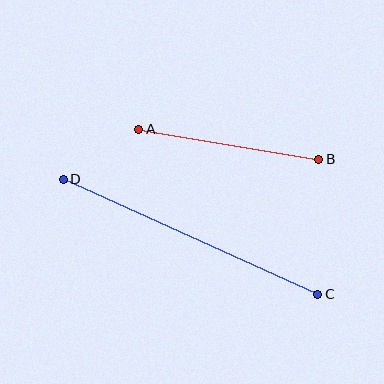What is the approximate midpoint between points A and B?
The midpoint is at approximately (229, 144) pixels.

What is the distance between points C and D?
The distance is approximately 279 pixels.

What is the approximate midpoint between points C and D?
The midpoint is at approximately (190, 237) pixels.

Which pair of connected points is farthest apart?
Points C and D are farthest apart.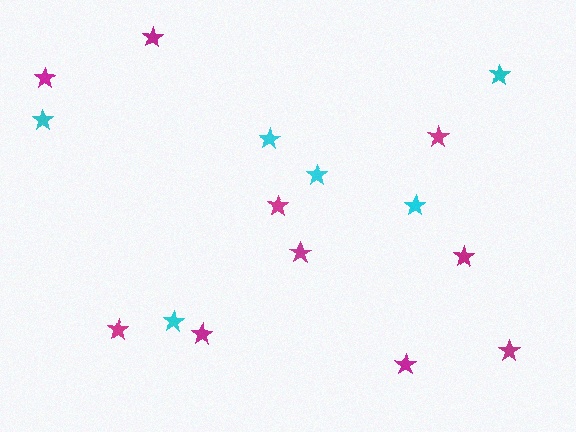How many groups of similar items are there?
There are 2 groups: one group of magenta stars (10) and one group of cyan stars (6).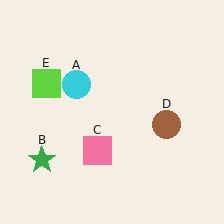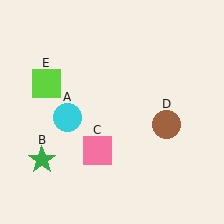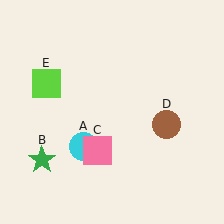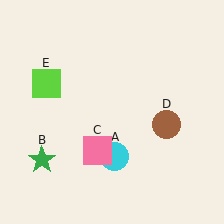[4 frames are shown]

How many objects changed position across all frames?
1 object changed position: cyan circle (object A).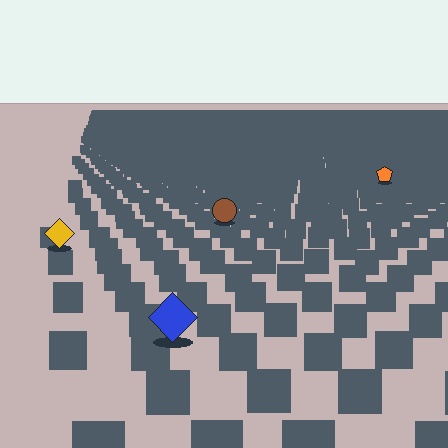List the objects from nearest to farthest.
From nearest to farthest: the blue diamond, the yellow diamond, the brown circle, the orange pentagon.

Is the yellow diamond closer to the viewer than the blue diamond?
No. The blue diamond is closer — you can tell from the texture gradient: the ground texture is coarser near it.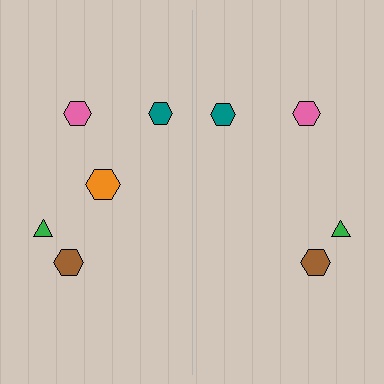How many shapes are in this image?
There are 9 shapes in this image.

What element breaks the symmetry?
A orange hexagon is missing from the right side.